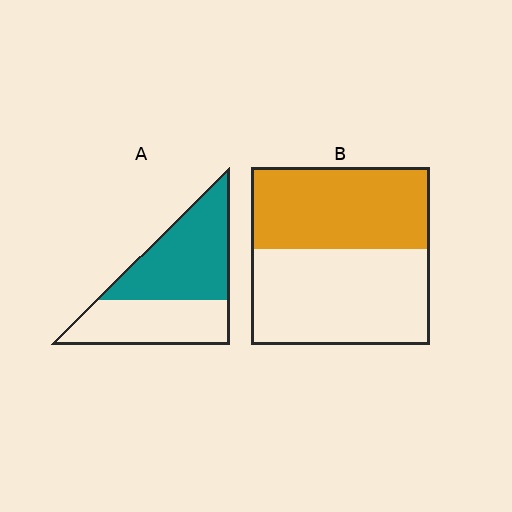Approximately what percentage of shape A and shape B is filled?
A is approximately 55% and B is approximately 45%.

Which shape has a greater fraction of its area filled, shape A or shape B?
Shape A.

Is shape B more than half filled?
Roughly half.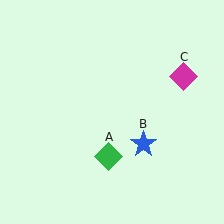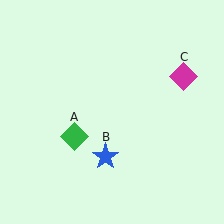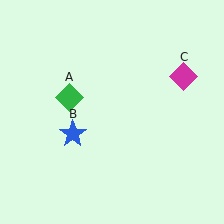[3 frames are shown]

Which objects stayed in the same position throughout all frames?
Magenta diamond (object C) remained stationary.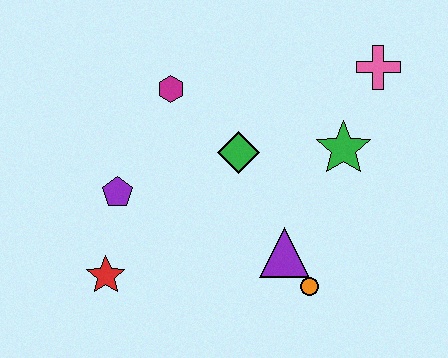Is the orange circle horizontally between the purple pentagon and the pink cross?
Yes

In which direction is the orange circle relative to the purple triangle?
The orange circle is below the purple triangle.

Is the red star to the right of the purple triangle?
No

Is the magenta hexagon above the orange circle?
Yes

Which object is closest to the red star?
The purple pentagon is closest to the red star.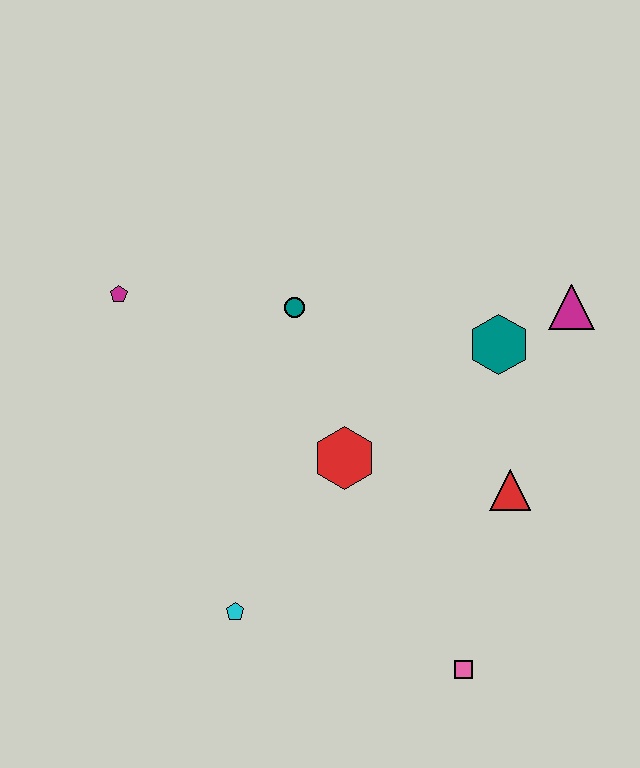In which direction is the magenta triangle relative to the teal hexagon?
The magenta triangle is to the right of the teal hexagon.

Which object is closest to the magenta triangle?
The teal hexagon is closest to the magenta triangle.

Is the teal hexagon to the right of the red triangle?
No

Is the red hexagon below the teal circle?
Yes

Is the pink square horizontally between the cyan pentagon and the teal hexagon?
Yes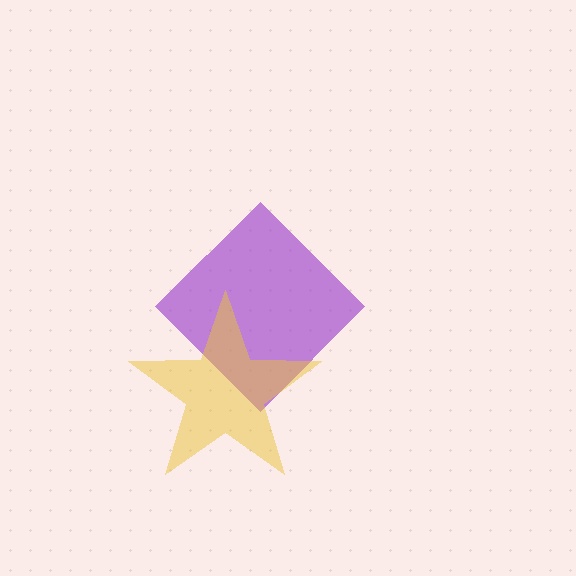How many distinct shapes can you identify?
There are 2 distinct shapes: a purple diamond, a yellow star.